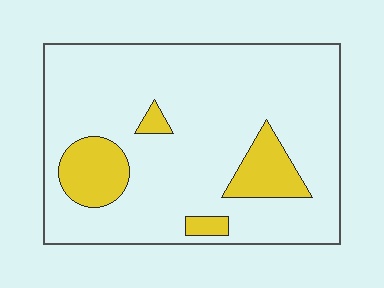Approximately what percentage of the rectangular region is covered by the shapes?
Approximately 15%.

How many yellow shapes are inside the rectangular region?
4.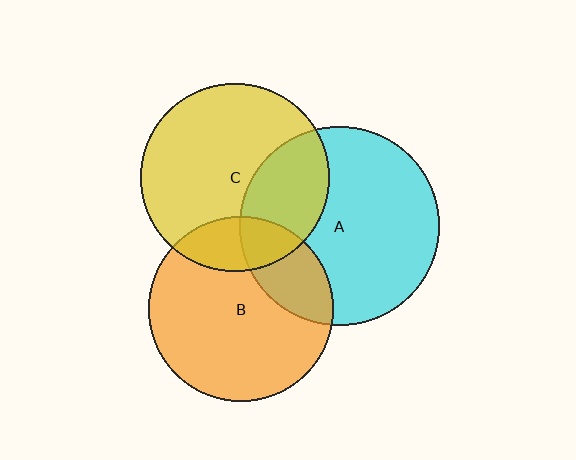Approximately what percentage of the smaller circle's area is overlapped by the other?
Approximately 30%.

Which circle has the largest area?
Circle A (cyan).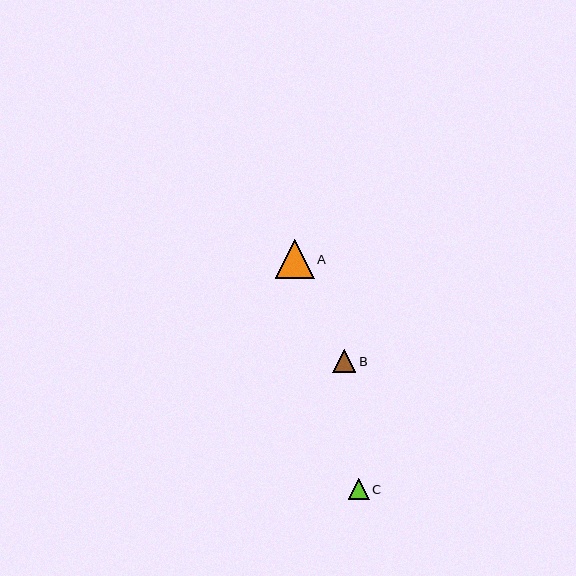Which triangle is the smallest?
Triangle C is the smallest with a size of approximately 21 pixels.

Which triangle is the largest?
Triangle A is the largest with a size of approximately 39 pixels.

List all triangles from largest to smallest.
From largest to smallest: A, B, C.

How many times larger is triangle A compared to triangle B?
Triangle A is approximately 1.7 times the size of triangle B.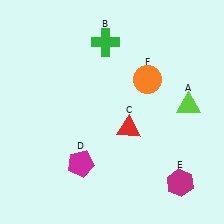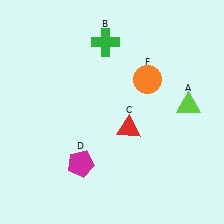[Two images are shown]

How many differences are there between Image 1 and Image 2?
There is 1 difference between the two images.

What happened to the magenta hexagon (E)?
The magenta hexagon (E) was removed in Image 2. It was in the bottom-right area of Image 1.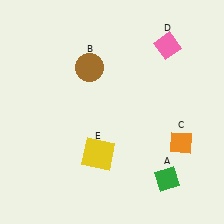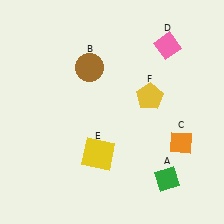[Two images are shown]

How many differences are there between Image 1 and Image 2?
There is 1 difference between the two images.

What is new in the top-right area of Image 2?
A yellow pentagon (F) was added in the top-right area of Image 2.